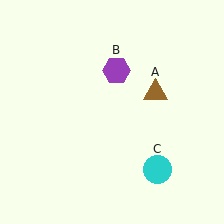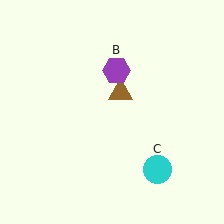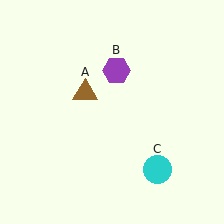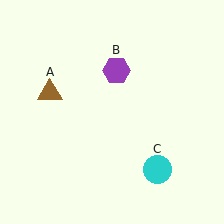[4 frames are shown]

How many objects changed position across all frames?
1 object changed position: brown triangle (object A).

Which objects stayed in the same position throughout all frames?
Purple hexagon (object B) and cyan circle (object C) remained stationary.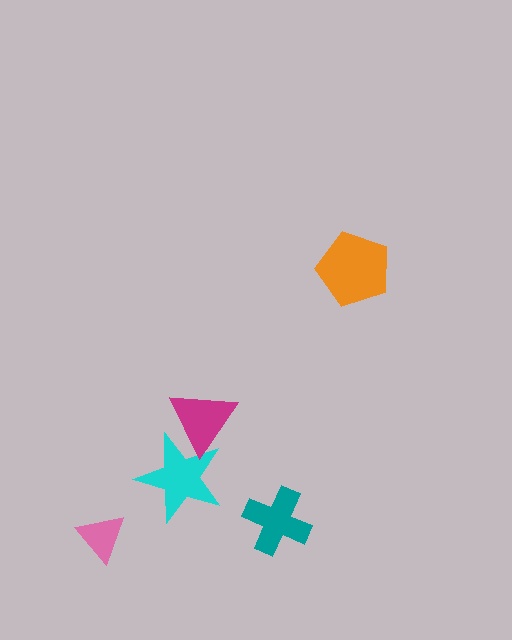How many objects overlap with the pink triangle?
0 objects overlap with the pink triangle.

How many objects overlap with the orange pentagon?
0 objects overlap with the orange pentagon.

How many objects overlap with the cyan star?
1 object overlaps with the cyan star.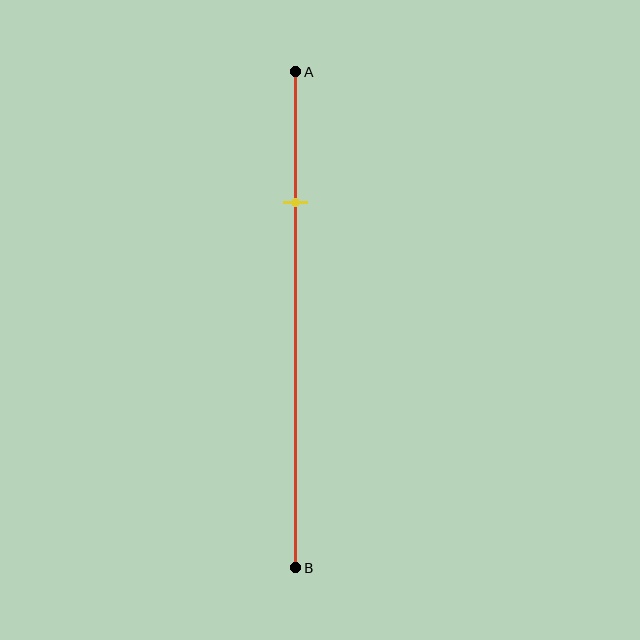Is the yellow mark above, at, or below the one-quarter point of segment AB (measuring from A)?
The yellow mark is approximately at the one-quarter point of segment AB.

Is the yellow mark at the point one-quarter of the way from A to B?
Yes, the mark is approximately at the one-quarter point.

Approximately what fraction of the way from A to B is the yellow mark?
The yellow mark is approximately 25% of the way from A to B.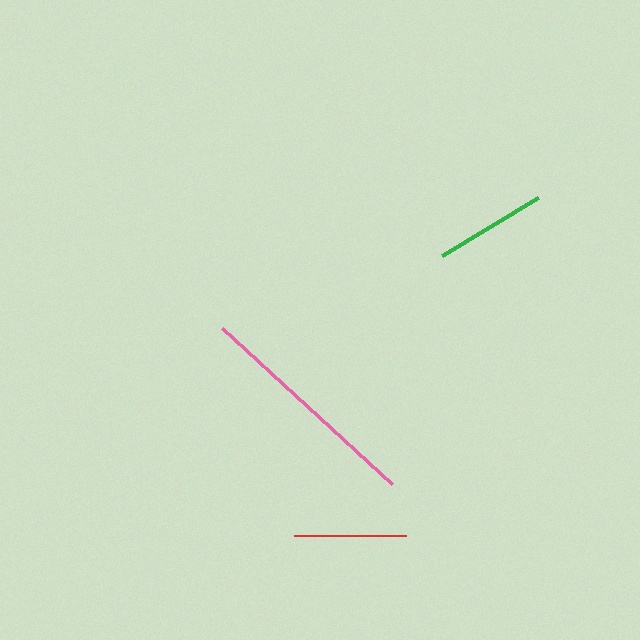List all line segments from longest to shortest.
From longest to shortest: pink, red, green.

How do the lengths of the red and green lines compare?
The red and green lines are approximately the same length.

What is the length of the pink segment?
The pink segment is approximately 231 pixels long.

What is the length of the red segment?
The red segment is approximately 112 pixels long.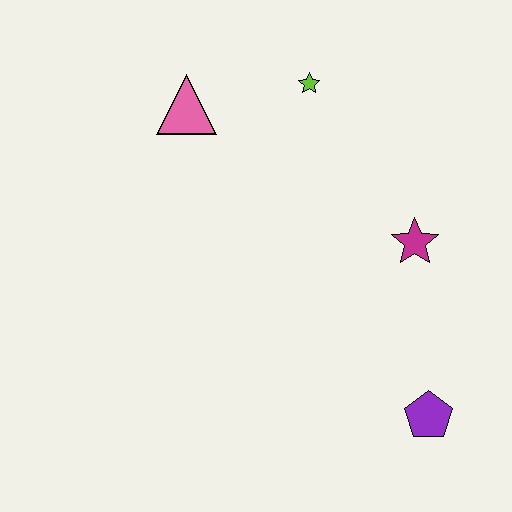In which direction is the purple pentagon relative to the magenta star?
The purple pentagon is below the magenta star.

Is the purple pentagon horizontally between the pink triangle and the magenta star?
No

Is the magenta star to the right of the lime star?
Yes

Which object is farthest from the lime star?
The purple pentagon is farthest from the lime star.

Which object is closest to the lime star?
The pink triangle is closest to the lime star.